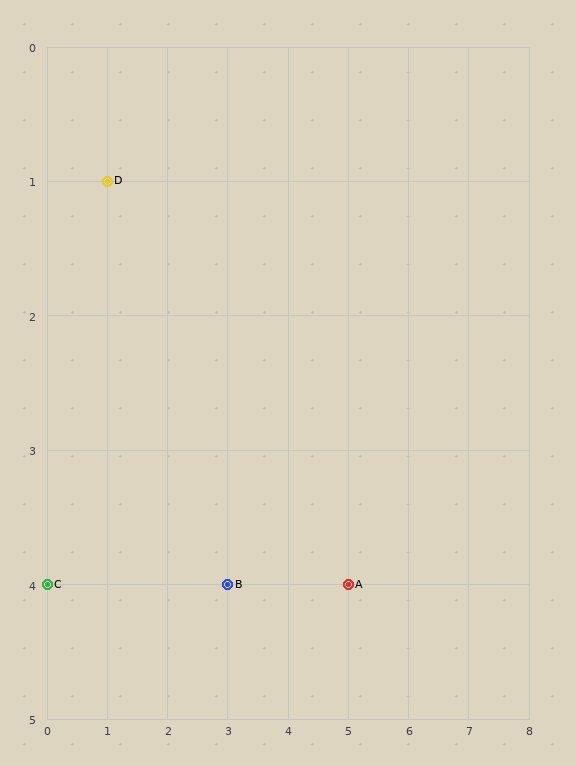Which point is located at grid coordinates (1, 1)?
Point D is at (1, 1).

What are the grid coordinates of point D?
Point D is at grid coordinates (1, 1).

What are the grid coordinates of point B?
Point B is at grid coordinates (3, 4).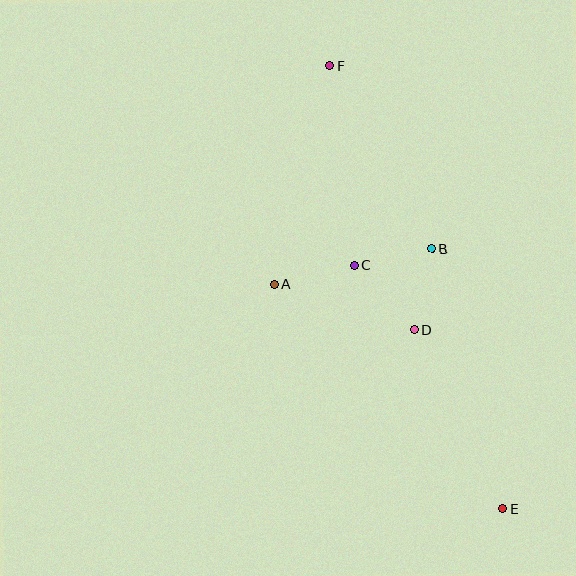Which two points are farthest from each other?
Points E and F are farthest from each other.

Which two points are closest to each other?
Points B and C are closest to each other.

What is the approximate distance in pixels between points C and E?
The distance between C and E is approximately 285 pixels.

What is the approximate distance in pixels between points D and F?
The distance between D and F is approximately 277 pixels.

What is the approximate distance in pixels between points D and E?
The distance between D and E is approximately 199 pixels.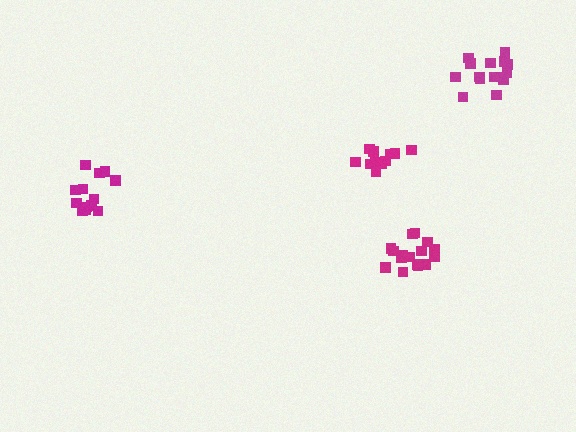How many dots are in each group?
Group 1: 17 dots, Group 2: 14 dots, Group 3: 15 dots, Group 4: 12 dots (58 total).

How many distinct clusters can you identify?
There are 4 distinct clusters.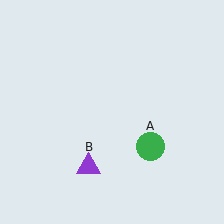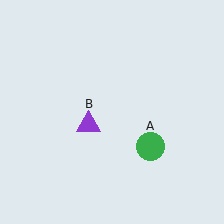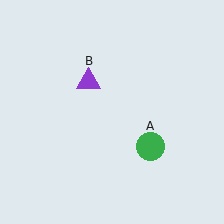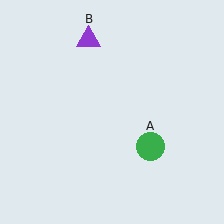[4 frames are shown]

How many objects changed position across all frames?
1 object changed position: purple triangle (object B).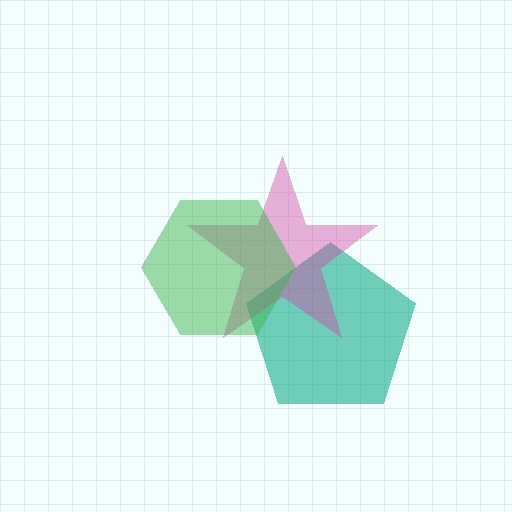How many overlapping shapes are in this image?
There are 3 overlapping shapes in the image.